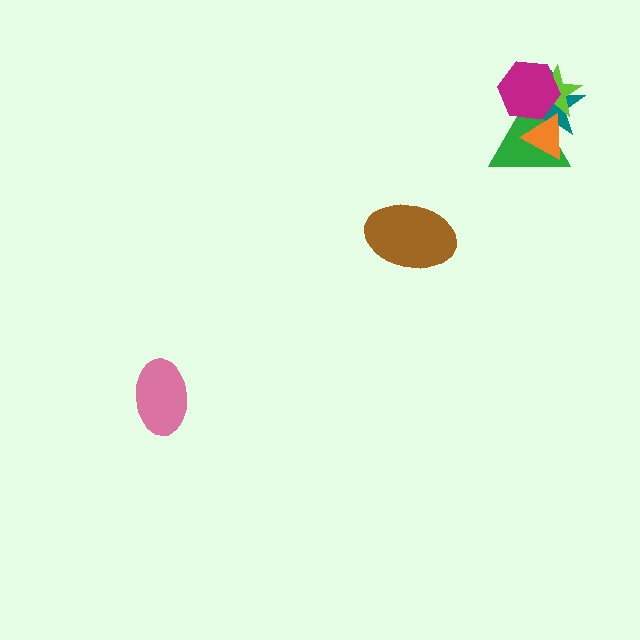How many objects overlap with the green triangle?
4 objects overlap with the green triangle.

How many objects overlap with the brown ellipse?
0 objects overlap with the brown ellipse.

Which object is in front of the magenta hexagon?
The orange triangle is in front of the magenta hexagon.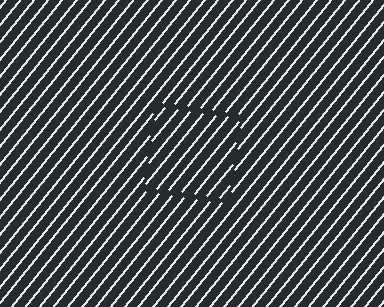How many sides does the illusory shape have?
4 sides — the line-ends trace a square.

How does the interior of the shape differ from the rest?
The interior of the shape contains the same grating, shifted by half a period — the contour is defined by the phase discontinuity where line-ends from the inner and outer gratings abut.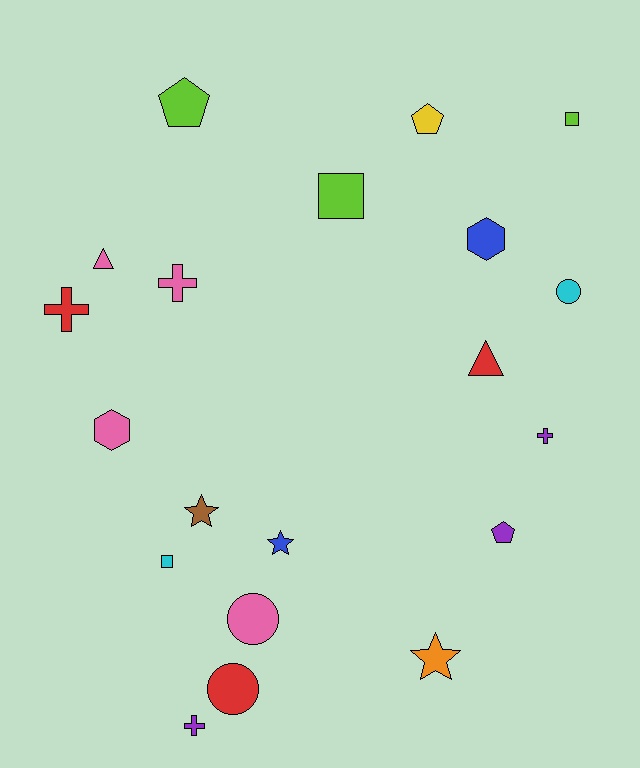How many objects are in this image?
There are 20 objects.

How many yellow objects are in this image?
There is 1 yellow object.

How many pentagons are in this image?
There are 3 pentagons.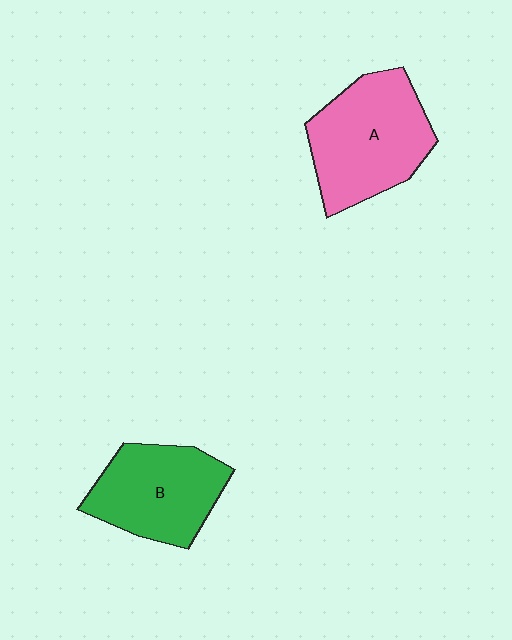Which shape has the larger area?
Shape A (pink).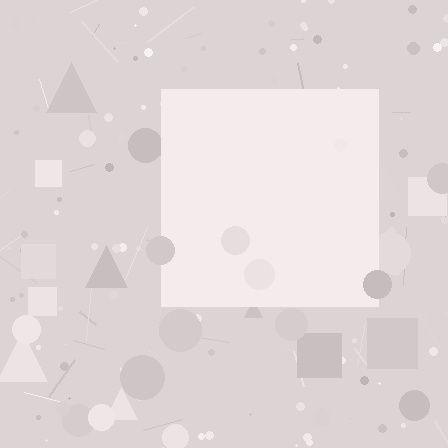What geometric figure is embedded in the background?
A square is embedded in the background.